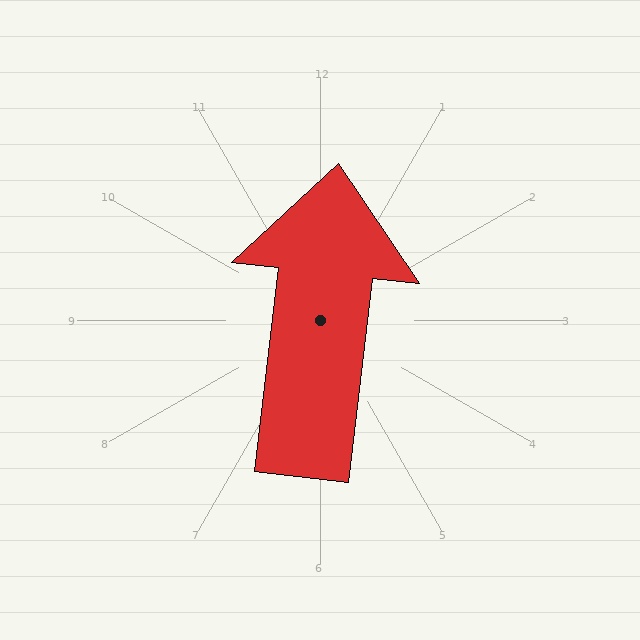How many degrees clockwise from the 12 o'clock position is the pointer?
Approximately 7 degrees.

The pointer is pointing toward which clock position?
Roughly 12 o'clock.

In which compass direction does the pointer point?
North.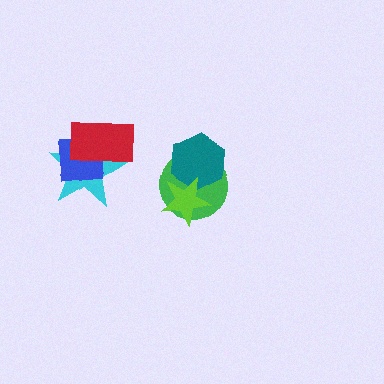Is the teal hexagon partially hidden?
Yes, it is partially covered by another shape.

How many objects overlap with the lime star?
2 objects overlap with the lime star.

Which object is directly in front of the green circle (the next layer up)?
The teal hexagon is directly in front of the green circle.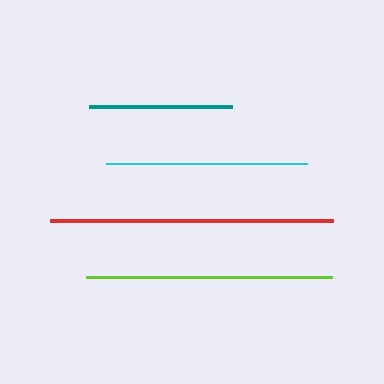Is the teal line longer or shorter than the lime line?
The lime line is longer than the teal line.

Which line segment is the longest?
The red line is the longest at approximately 284 pixels.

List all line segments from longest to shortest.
From longest to shortest: red, lime, cyan, teal.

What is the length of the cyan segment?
The cyan segment is approximately 201 pixels long.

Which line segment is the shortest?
The teal line is the shortest at approximately 144 pixels.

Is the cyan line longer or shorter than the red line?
The red line is longer than the cyan line.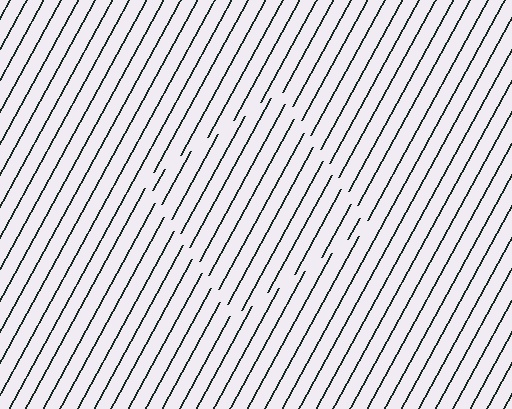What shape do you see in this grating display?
An illusory square. The interior of the shape contains the same grating, shifted by half a period — the contour is defined by the phase discontinuity where line-ends from the inner and outer gratings abut.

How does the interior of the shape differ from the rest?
The interior of the shape contains the same grating, shifted by half a period — the contour is defined by the phase discontinuity where line-ends from the inner and outer gratings abut.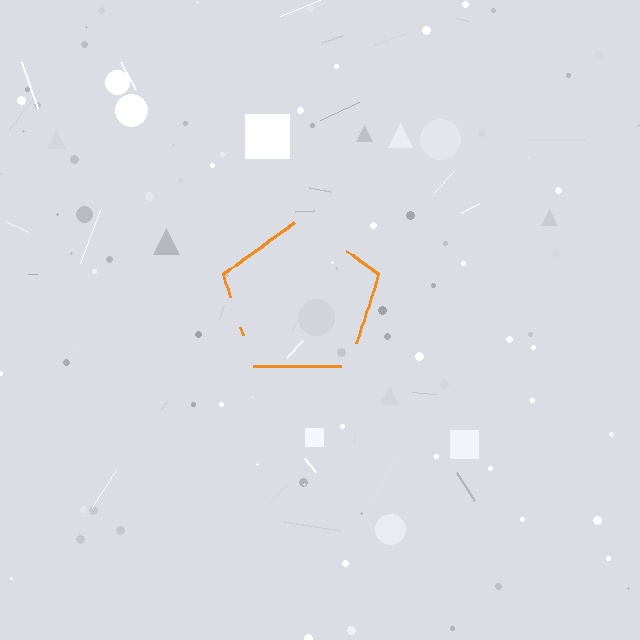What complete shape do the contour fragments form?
The contour fragments form a pentagon.